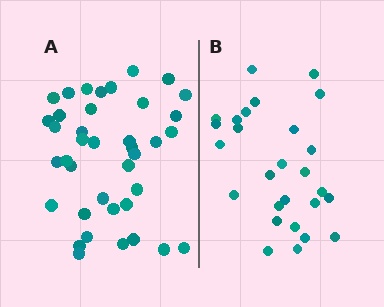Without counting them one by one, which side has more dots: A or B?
Region A (the left region) has more dots.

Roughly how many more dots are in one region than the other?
Region A has roughly 12 or so more dots than region B.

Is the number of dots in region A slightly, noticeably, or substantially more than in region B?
Region A has noticeably more, but not dramatically so. The ratio is roughly 1.4 to 1.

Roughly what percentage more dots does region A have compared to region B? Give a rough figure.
About 45% more.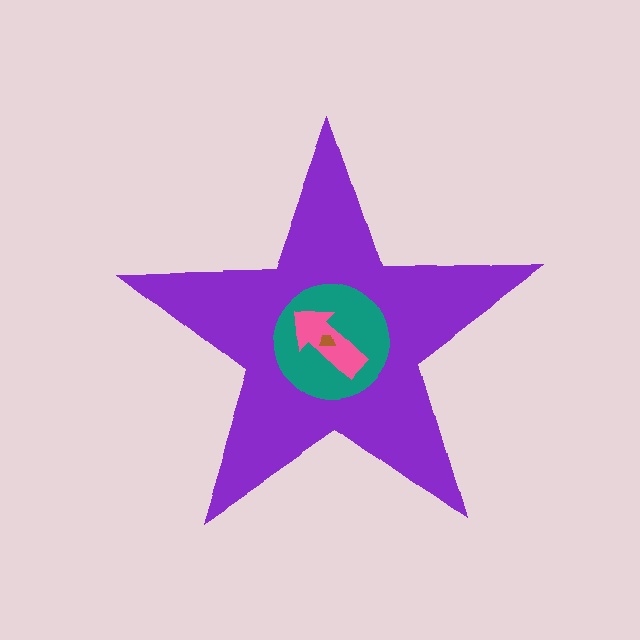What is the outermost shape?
The purple star.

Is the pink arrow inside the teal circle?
Yes.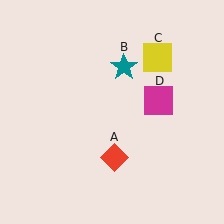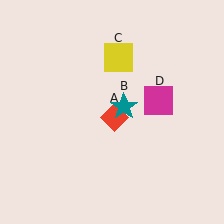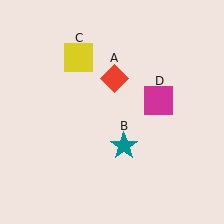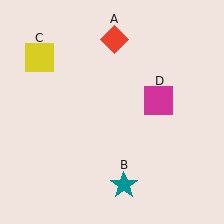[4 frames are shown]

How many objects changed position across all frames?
3 objects changed position: red diamond (object A), teal star (object B), yellow square (object C).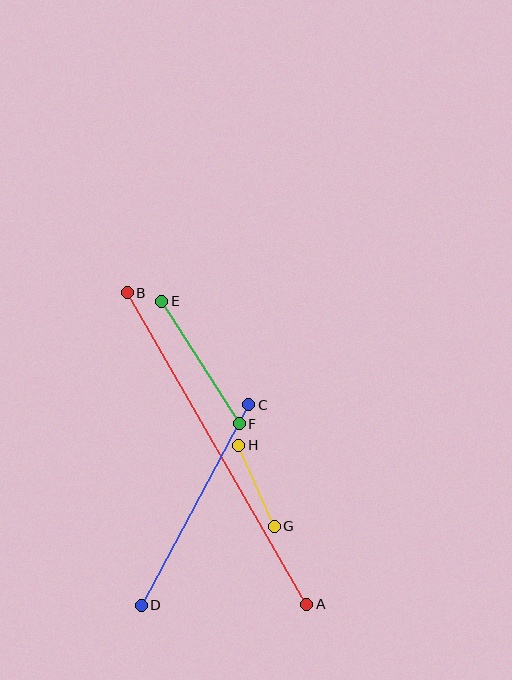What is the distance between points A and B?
The distance is approximately 360 pixels.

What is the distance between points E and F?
The distance is approximately 145 pixels.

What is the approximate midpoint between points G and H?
The midpoint is at approximately (257, 486) pixels.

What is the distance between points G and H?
The distance is approximately 89 pixels.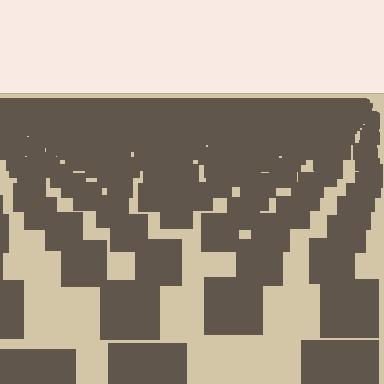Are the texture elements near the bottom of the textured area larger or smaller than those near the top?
Larger. Near the bottom, elements are closer to the viewer and appear at a bigger on-screen size.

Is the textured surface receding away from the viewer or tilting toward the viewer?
The surface is receding away from the viewer. Texture elements get smaller and denser toward the top.